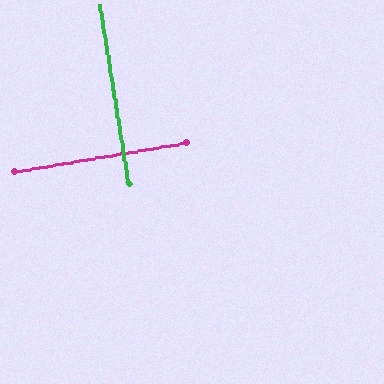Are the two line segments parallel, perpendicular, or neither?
Perpendicular — they meet at approximately 89°.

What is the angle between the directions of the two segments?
Approximately 89 degrees.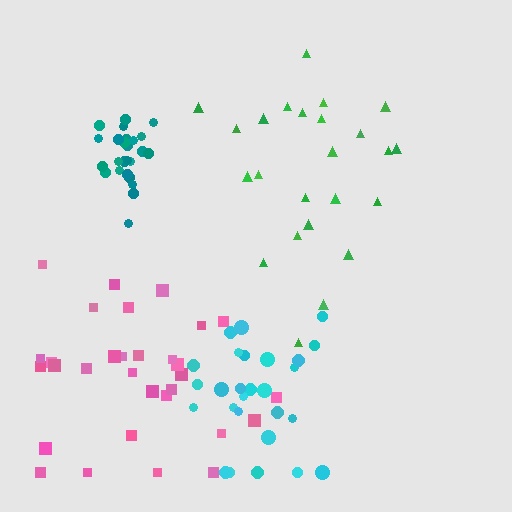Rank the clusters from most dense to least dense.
teal, cyan, pink, green.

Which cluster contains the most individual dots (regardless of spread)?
Pink (31).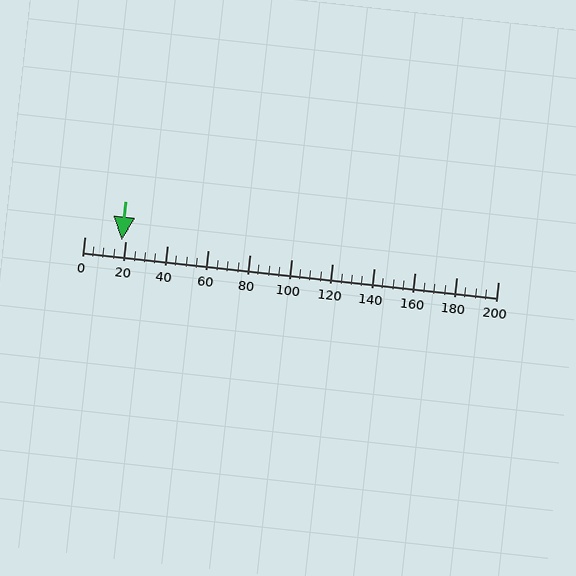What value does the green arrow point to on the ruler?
The green arrow points to approximately 18.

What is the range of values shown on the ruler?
The ruler shows values from 0 to 200.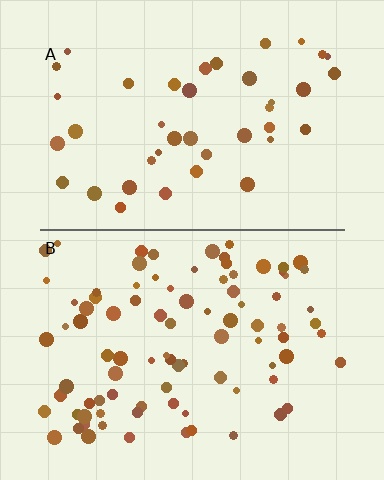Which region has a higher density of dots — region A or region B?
B (the bottom).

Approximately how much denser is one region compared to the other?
Approximately 2.2× — region B over region A.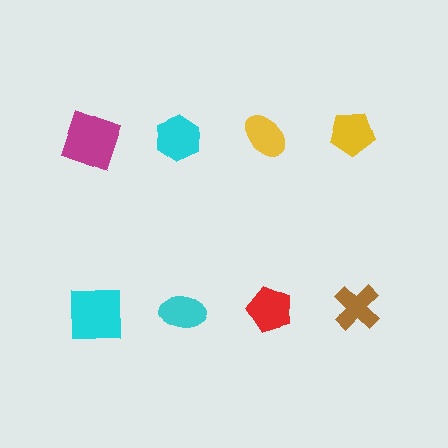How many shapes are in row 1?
4 shapes.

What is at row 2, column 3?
A red pentagon.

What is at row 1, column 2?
A cyan hexagon.